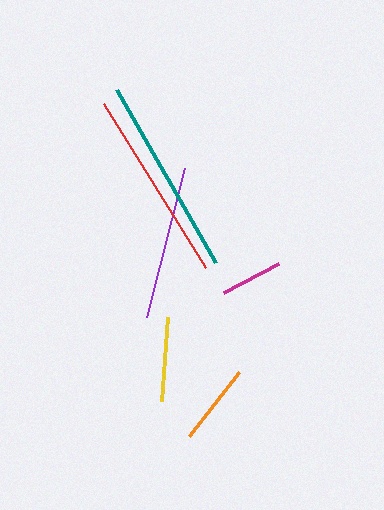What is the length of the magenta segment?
The magenta segment is approximately 63 pixels long.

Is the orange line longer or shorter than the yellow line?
The yellow line is longer than the orange line.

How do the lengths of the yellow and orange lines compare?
The yellow and orange lines are approximately the same length.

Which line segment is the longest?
The teal line is the longest at approximately 199 pixels.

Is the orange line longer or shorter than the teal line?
The teal line is longer than the orange line.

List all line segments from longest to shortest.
From longest to shortest: teal, red, purple, yellow, orange, magenta.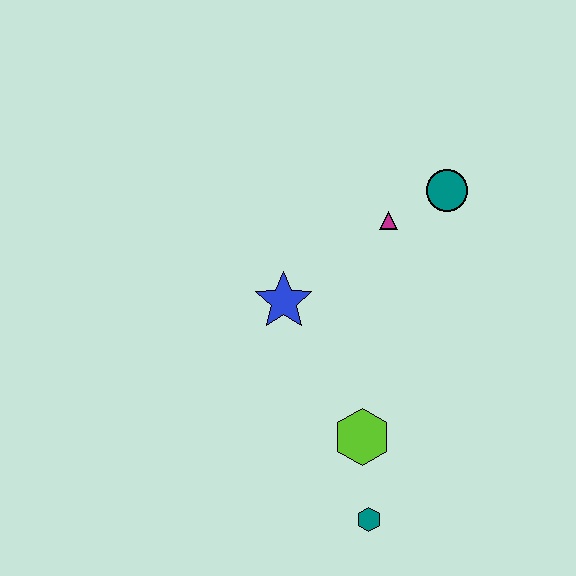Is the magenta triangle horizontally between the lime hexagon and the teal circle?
Yes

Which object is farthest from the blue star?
The teal hexagon is farthest from the blue star.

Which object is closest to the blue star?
The magenta triangle is closest to the blue star.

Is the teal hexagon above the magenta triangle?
No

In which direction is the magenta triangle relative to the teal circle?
The magenta triangle is to the left of the teal circle.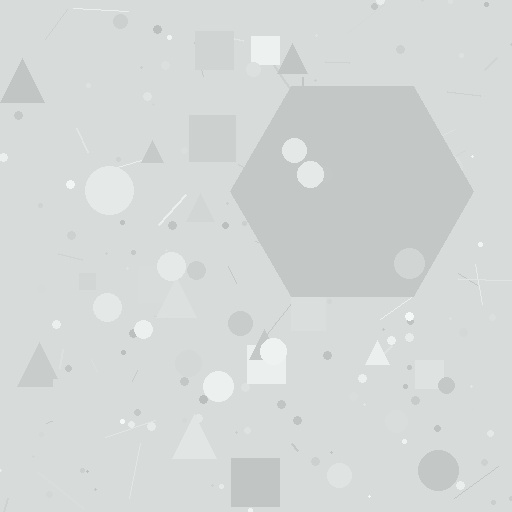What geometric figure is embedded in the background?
A hexagon is embedded in the background.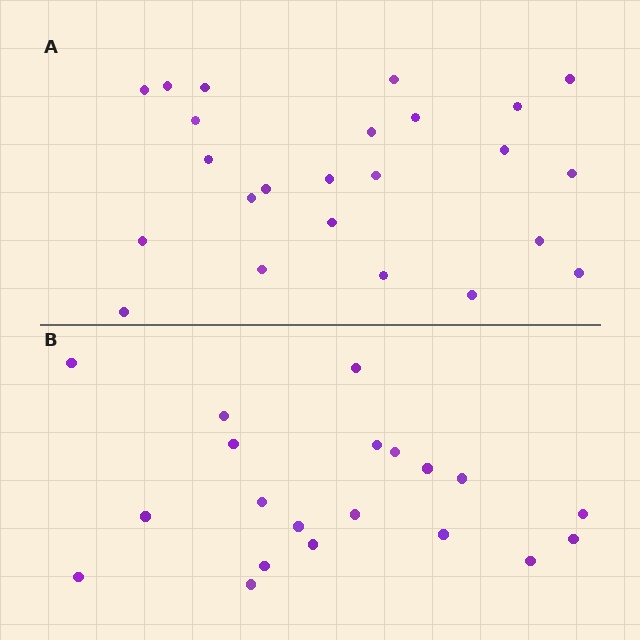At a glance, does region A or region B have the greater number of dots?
Region A (the top region) has more dots.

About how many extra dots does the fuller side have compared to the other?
Region A has about 4 more dots than region B.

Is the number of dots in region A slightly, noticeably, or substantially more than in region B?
Region A has only slightly more — the two regions are fairly close. The ratio is roughly 1.2 to 1.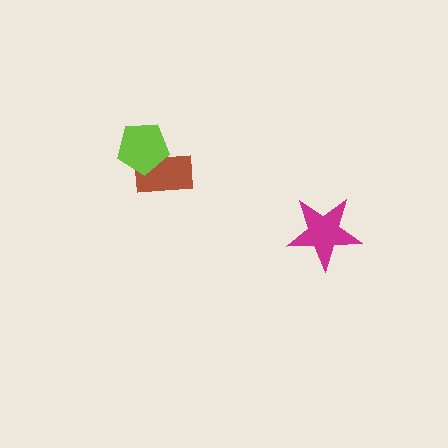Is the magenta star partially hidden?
No, no other shape covers it.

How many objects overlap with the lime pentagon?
1 object overlaps with the lime pentagon.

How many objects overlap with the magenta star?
0 objects overlap with the magenta star.